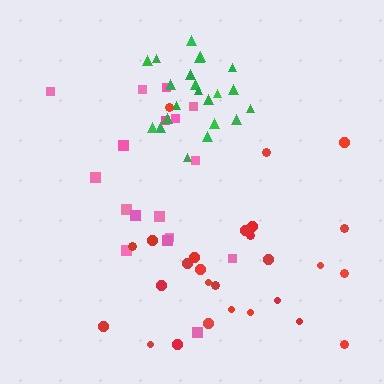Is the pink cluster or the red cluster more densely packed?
Red.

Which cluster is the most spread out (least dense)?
Pink.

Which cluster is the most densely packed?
Green.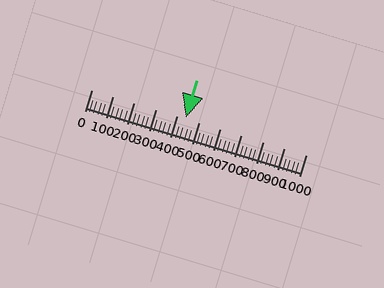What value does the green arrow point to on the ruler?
The green arrow points to approximately 440.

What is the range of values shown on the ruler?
The ruler shows values from 0 to 1000.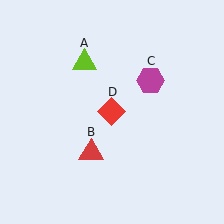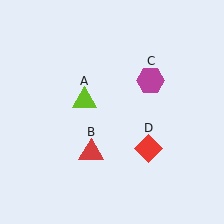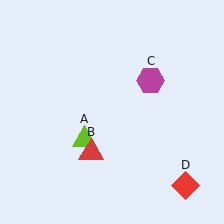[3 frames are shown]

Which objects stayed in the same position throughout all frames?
Red triangle (object B) and magenta hexagon (object C) remained stationary.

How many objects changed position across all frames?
2 objects changed position: lime triangle (object A), red diamond (object D).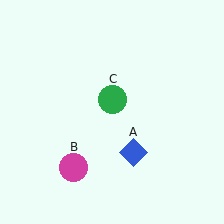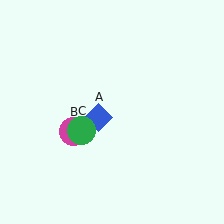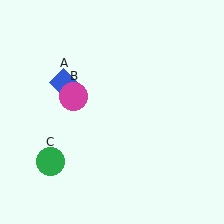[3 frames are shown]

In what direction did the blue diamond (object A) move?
The blue diamond (object A) moved up and to the left.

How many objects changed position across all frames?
3 objects changed position: blue diamond (object A), magenta circle (object B), green circle (object C).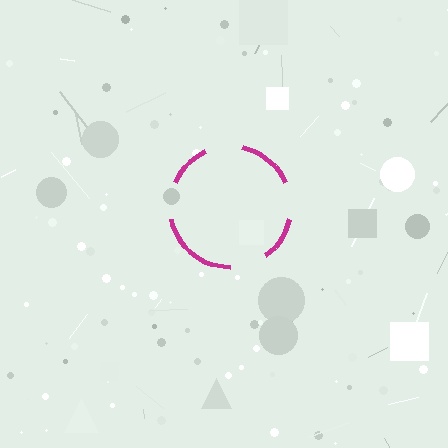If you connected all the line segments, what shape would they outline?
They would outline a circle.